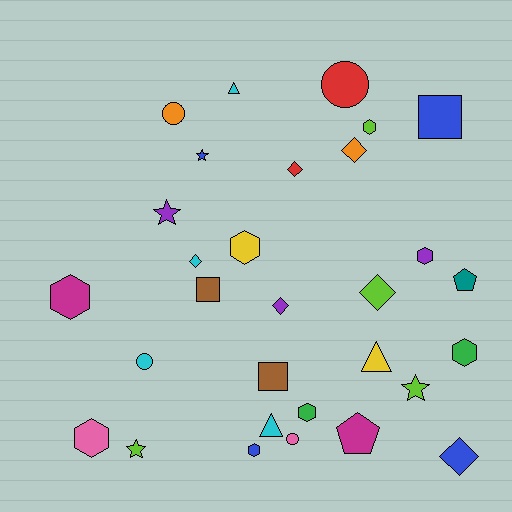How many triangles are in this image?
There are 3 triangles.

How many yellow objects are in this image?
There are 2 yellow objects.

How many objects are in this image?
There are 30 objects.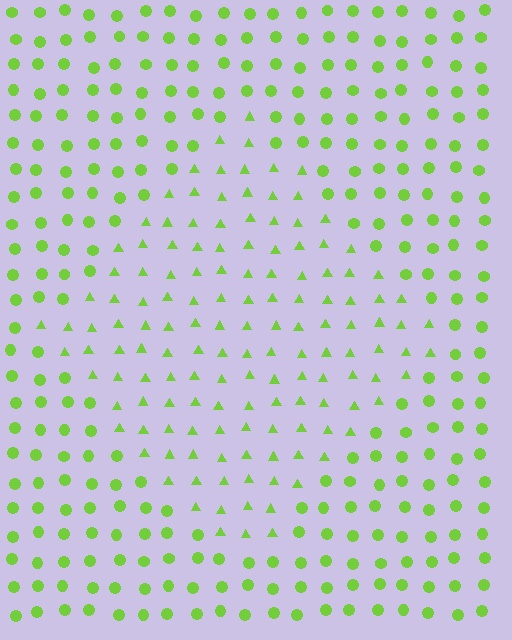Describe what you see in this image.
The image is filled with small lime elements arranged in a uniform grid. A diamond-shaped region contains triangles, while the surrounding area contains circles. The boundary is defined purely by the change in element shape.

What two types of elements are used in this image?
The image uses triangles inside the diamond region and circles outside it.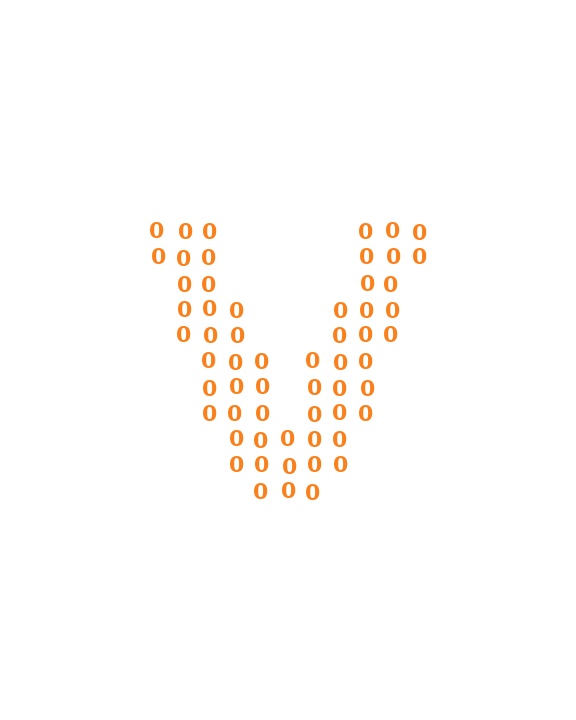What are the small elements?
The small elements are digit 0's.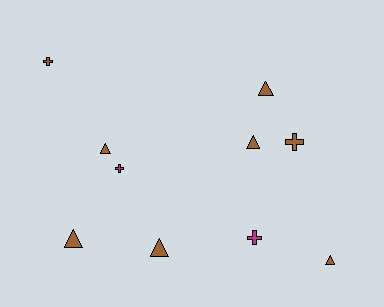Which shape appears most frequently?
Triangle, with 6 objects.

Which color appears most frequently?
Brown, with 8 objects.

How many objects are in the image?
There are 10 objects.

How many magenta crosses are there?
There are 2 magenta crosses.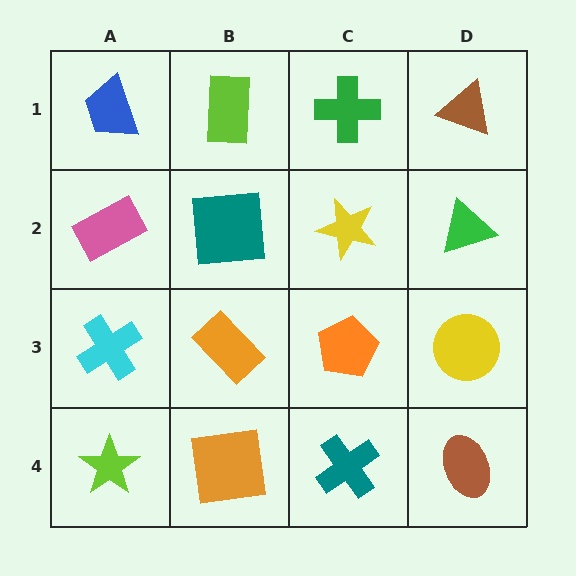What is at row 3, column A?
A cyan cross.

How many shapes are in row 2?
4 shapes.